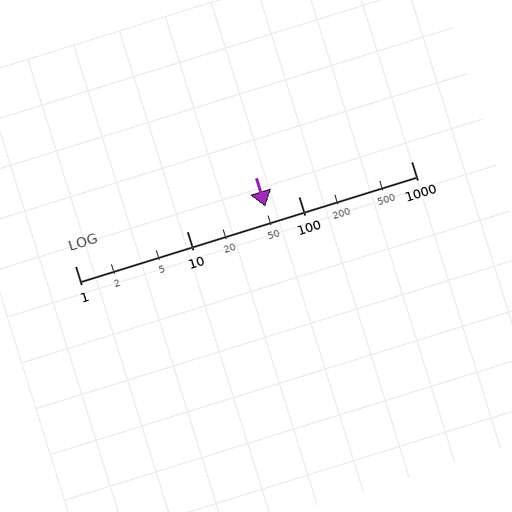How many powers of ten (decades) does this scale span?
The scale spans 3 decades, from 1 to 1000.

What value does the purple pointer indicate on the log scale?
The pointer indicates approximately 50.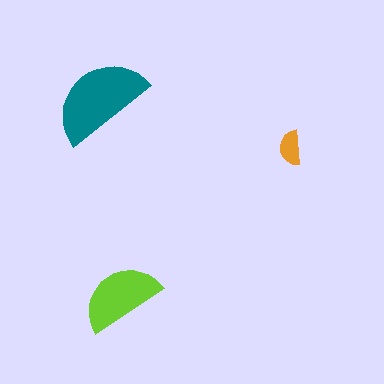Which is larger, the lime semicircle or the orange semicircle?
The lime one.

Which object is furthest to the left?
The teal semicircle is leftmost.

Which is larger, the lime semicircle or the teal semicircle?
The teal one.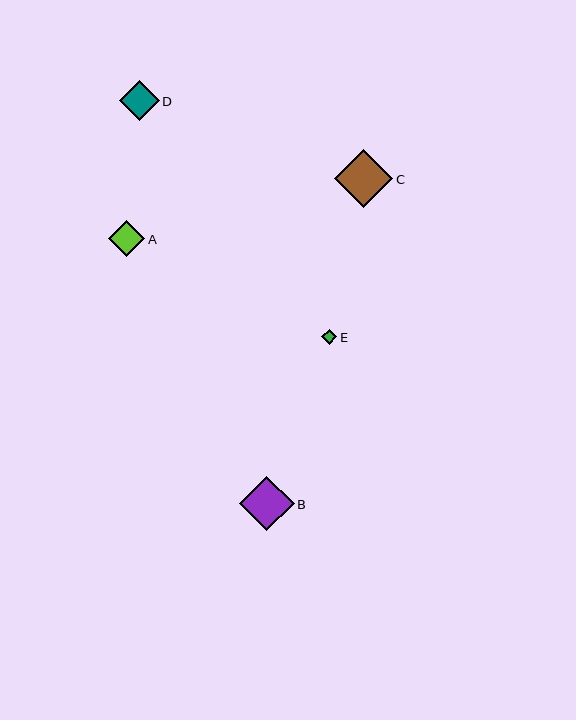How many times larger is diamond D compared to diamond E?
Diamond D is approximately 2.6 times the size of diamond E.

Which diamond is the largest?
Diamond C is the largest with a size of approximately 58 pixels.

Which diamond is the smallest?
Diamond E is the smallest with a size of approximately 15 pixels.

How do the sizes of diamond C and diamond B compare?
Diamond C and diamond B are approximately the same size.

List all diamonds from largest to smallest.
From largest to smallest: C, B, D, A, E.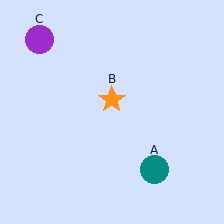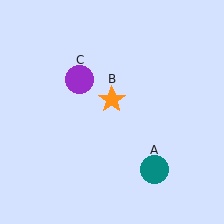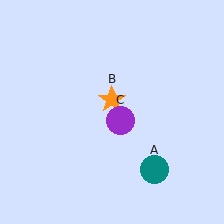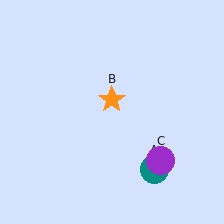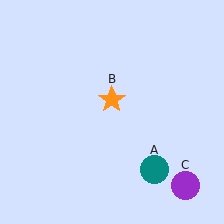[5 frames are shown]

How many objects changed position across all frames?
1 object changed position: purple circle (object C).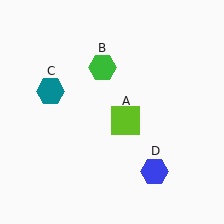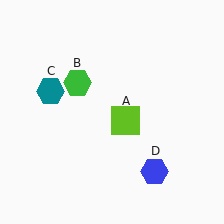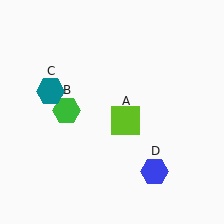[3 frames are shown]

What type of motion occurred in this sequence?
The green hexagon (object B) rotated counterclockwise around the center of the scene.